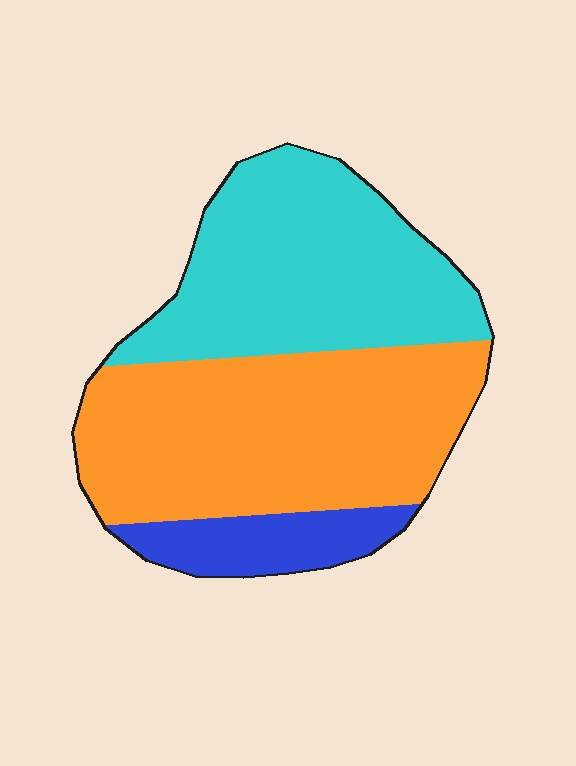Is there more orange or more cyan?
Orange.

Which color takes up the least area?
Blue, at roughly 10%.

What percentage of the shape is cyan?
Cyan covers about 40% of the shape.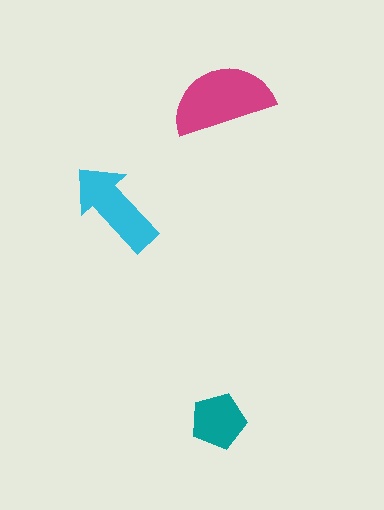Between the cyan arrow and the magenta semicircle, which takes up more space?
The magenta semicircle.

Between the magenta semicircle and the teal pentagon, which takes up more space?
The magenta semicircle.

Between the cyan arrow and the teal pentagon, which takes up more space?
The cyan arrow.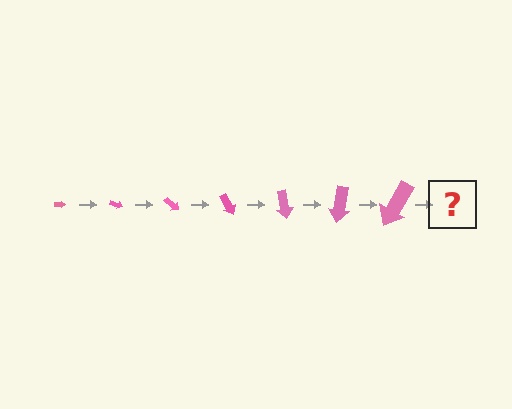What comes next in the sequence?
The next element should be an arrow, larger than the previous one and rotated 140 degrees from the start.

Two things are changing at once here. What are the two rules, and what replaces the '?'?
The two rules are that the arrow grows larger each step and it rotates 20 degrees each step. The '?' should be an arrow, larger than the previous one and rotated 140 degrees from the start.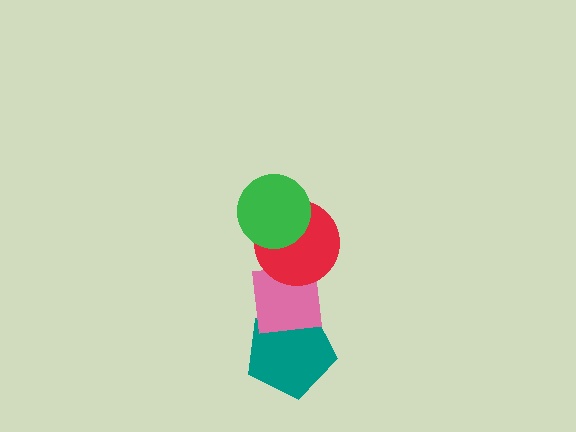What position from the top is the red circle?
The red circle is 2nd from the top.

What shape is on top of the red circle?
The green circle is on top of the red circle.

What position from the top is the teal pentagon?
The teal pentagon is 4th from the top.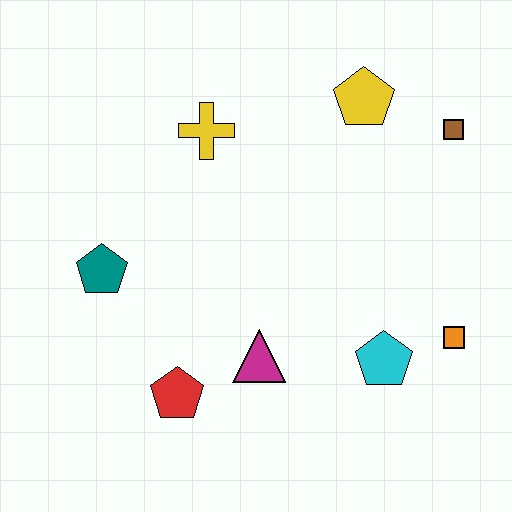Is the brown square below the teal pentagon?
No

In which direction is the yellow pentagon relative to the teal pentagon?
The yellow pentagon is to the right of the teal pentagon.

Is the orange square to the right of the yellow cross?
Yes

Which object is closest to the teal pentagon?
The red pentagon is closest to the teal pentagon.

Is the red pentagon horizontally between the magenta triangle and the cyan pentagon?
No